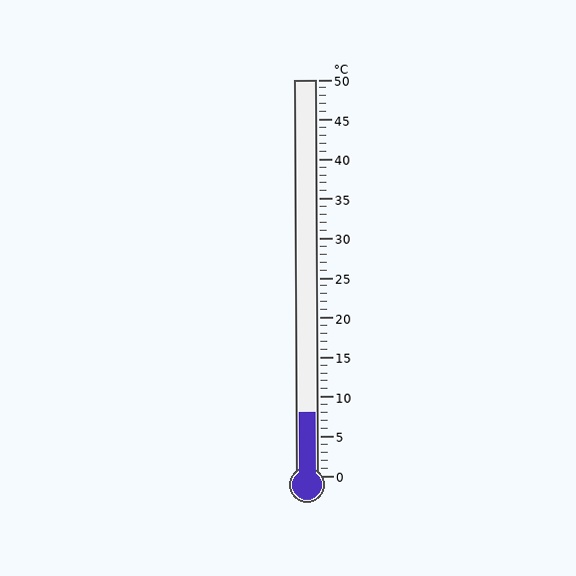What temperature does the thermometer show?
The thermometer shows approximately 8°C.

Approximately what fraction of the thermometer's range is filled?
The thermometer is filled to approximately 15% of its range.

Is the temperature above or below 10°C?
The temperature is below 10°C.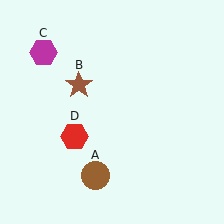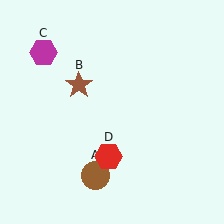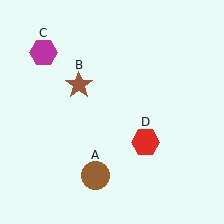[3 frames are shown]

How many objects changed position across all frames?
1 object changed position: red hexagon (object D).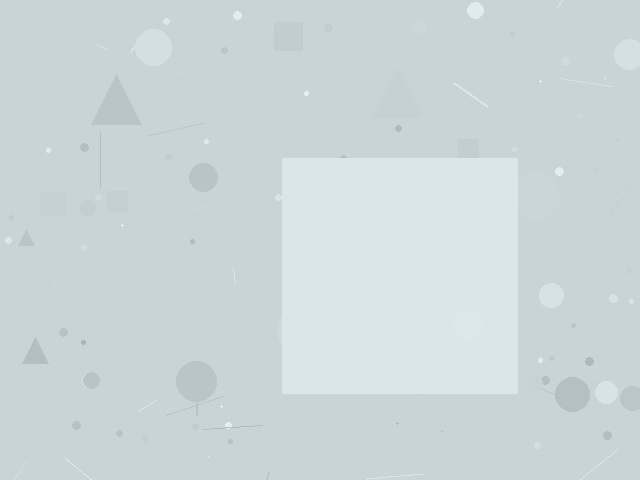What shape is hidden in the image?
A square is hidden in the image.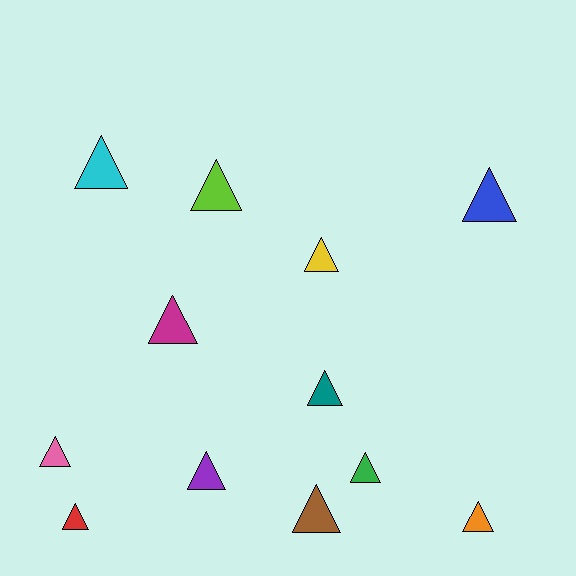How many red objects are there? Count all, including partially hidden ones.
There is 1 red object.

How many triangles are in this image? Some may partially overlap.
There are 12 triangles.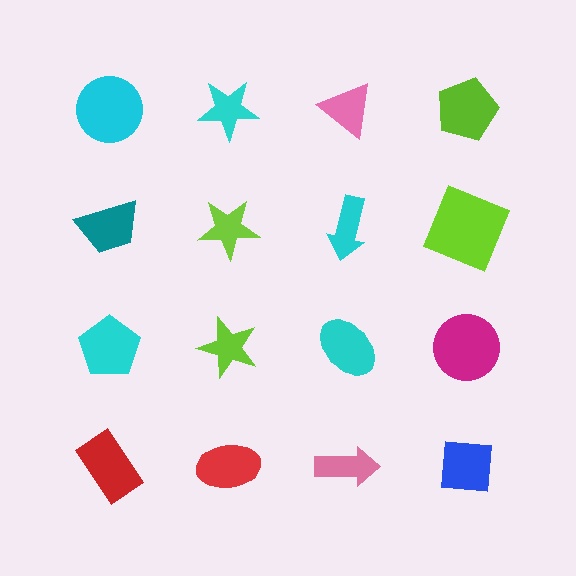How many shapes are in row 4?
4 shapes.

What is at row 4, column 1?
A red rectangle.